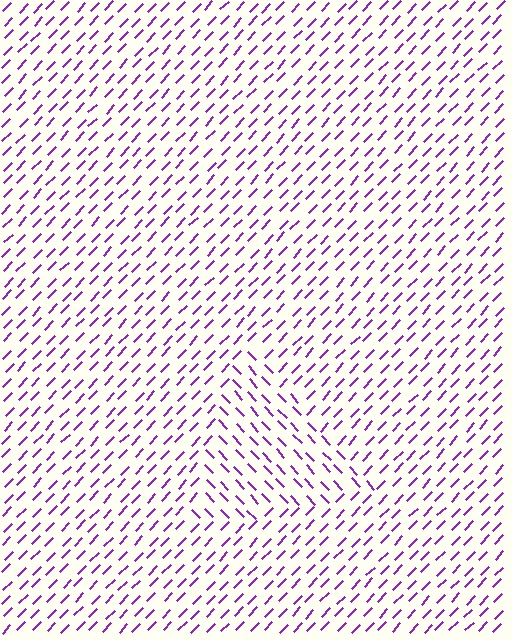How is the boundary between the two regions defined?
The boundary is defined purely by a change in line orientation (approximately 87 degrees difference). All lines are the same color and thickness.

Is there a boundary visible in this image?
Yes, there is a texture boundary formed by a change in line orientation.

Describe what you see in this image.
The image is filled with small purple line segments. A triangle region in the image has lines oriented differently from the surrounding lines, creating a visible texture boundary.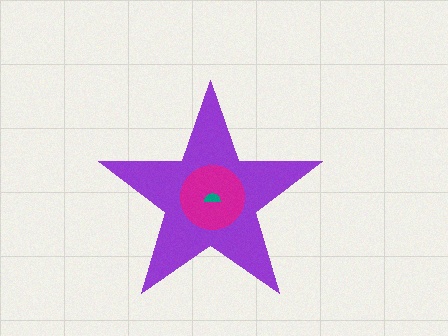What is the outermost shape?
The purple star.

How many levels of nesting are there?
3.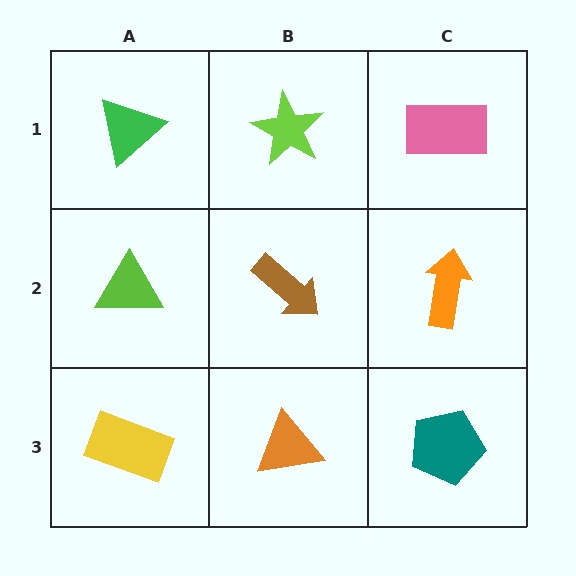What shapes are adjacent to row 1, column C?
An orange arrow (row 2, column C), a lime star (row 1, column B).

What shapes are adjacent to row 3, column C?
An orange arrow (row 2, column C), an orange triangle (row 3, column B).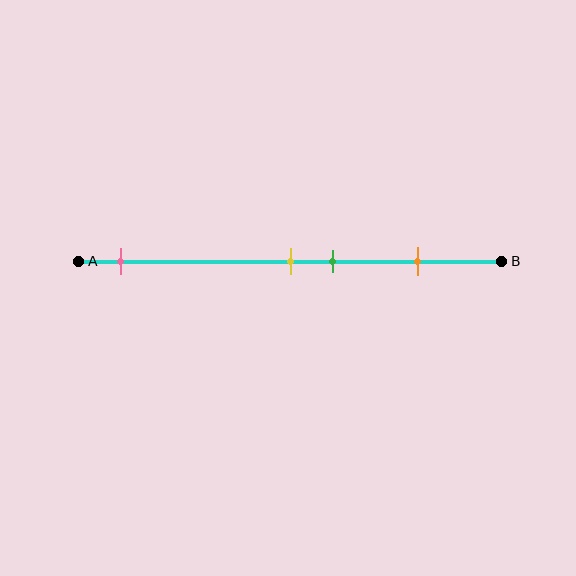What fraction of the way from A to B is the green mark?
The green mark is approximately 60% (0.6) of the way from A to B.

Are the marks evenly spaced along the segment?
No, the marks are not evenly spaced.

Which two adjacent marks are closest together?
The yellow and green marks are the closest adjacent pair.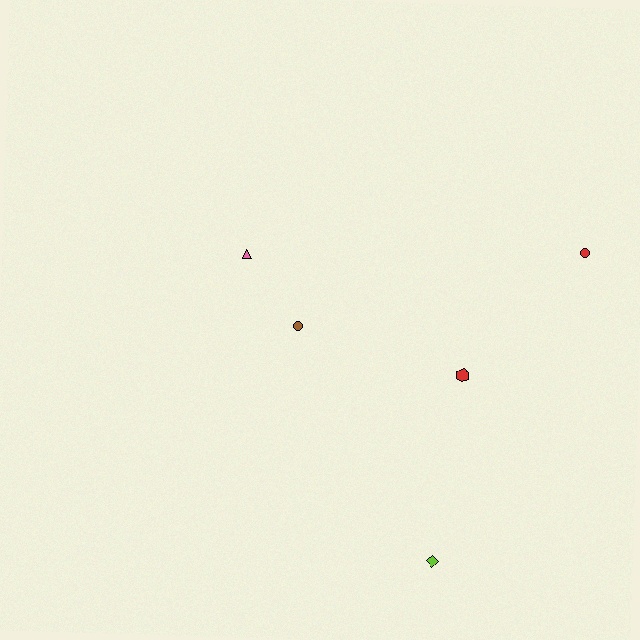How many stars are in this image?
There are no stars.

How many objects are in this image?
There are 5 objects.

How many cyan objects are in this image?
There are no cyan objects.